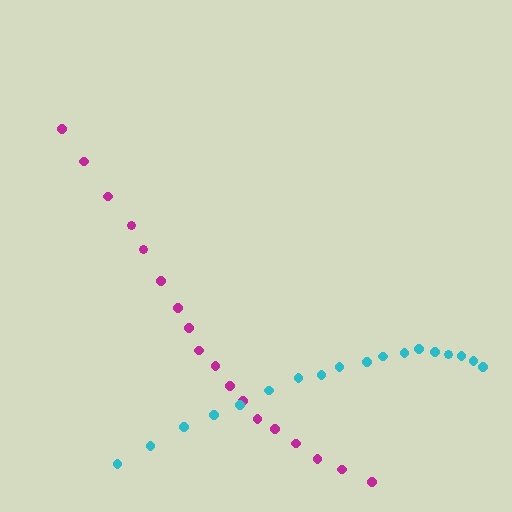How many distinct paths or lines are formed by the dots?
There are 2 distinct paths.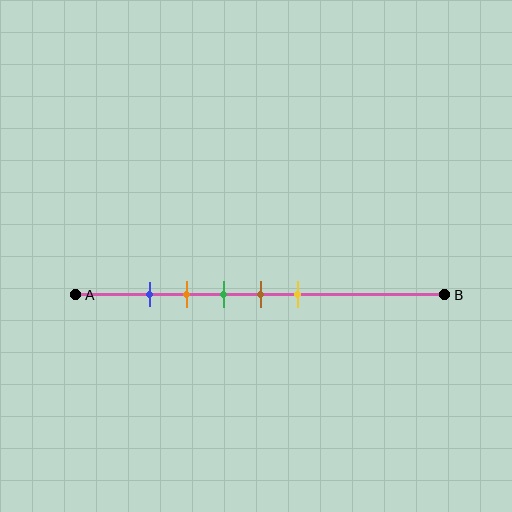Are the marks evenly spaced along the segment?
Yes, the marks are approximately evenly spaced.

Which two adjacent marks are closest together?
The blue and orange marks are the closest adjacent pair.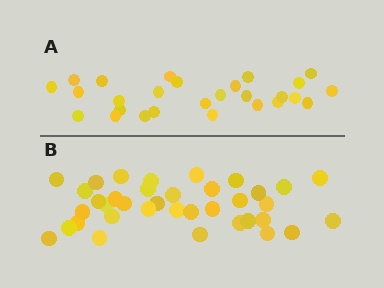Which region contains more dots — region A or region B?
Region B (the bottom region) has more dots.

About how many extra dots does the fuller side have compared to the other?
Region B has roughly 10 or so more dots than region A.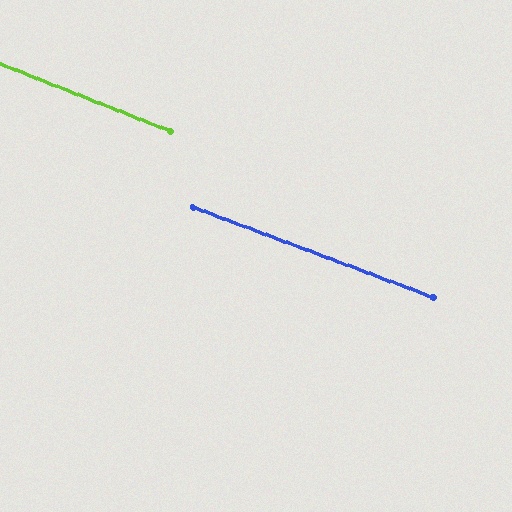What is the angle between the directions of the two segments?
Approximately 1 degree.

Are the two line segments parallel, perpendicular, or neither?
Parallel — their directions differ by only 1.0°.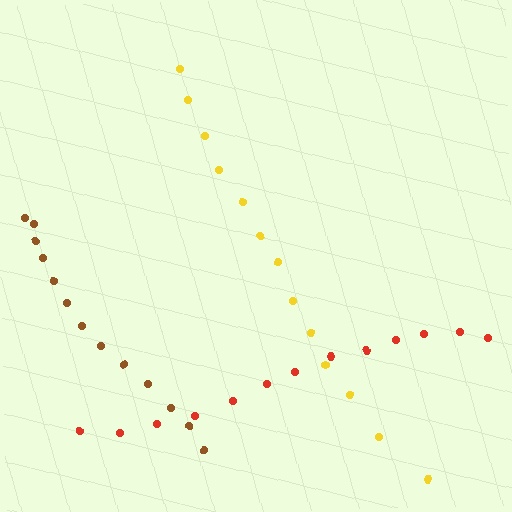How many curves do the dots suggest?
There are 3 distinct paths.